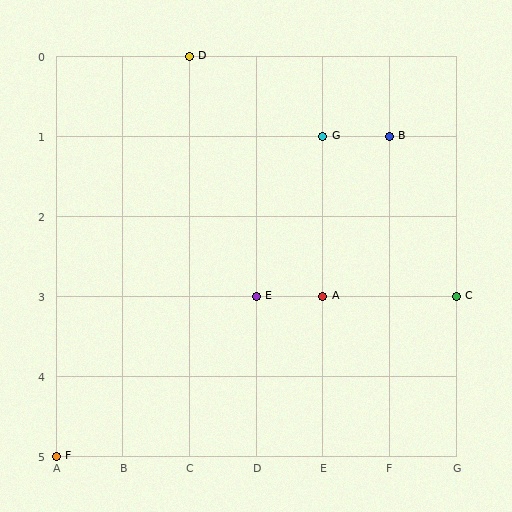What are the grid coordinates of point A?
Point A is at grid coordinates (E, 3).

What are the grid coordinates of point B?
Point B is at grid coordinates (F, 1).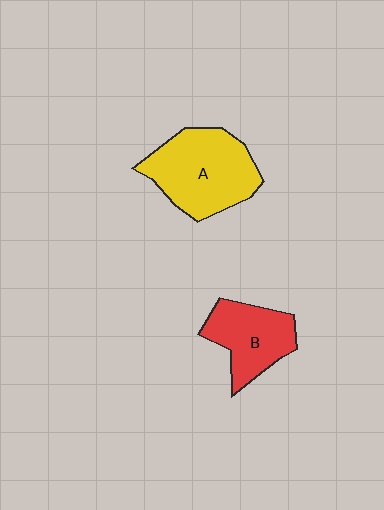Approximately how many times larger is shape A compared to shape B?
Approximately 1.4 times.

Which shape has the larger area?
Shape A (yellow).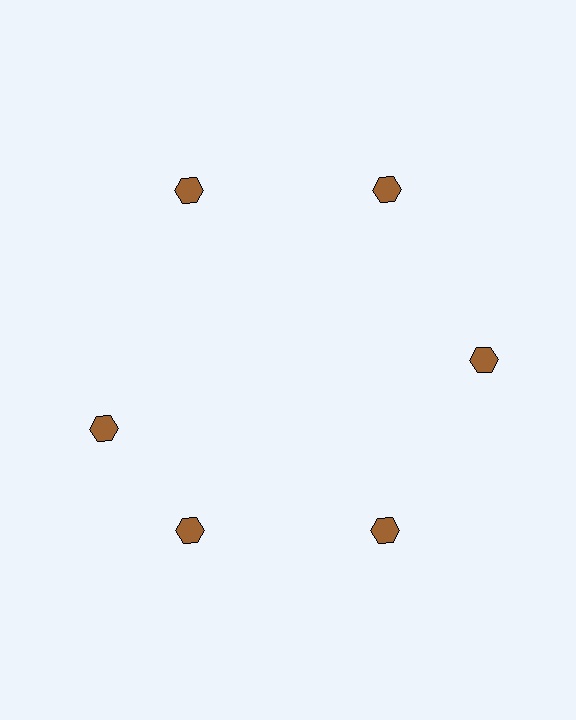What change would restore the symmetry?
The symmetry would be restored by rotating it back into even spacing with its neighbors so that all 6 hexagons sit at equal angles and equal distance from the center.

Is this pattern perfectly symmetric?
No. The 6 brown hexagons are arranged in a ring, but one element near the 9 o'clock position is rotated out of alignment along the ring, breaking the 6-fold rotational symmetry.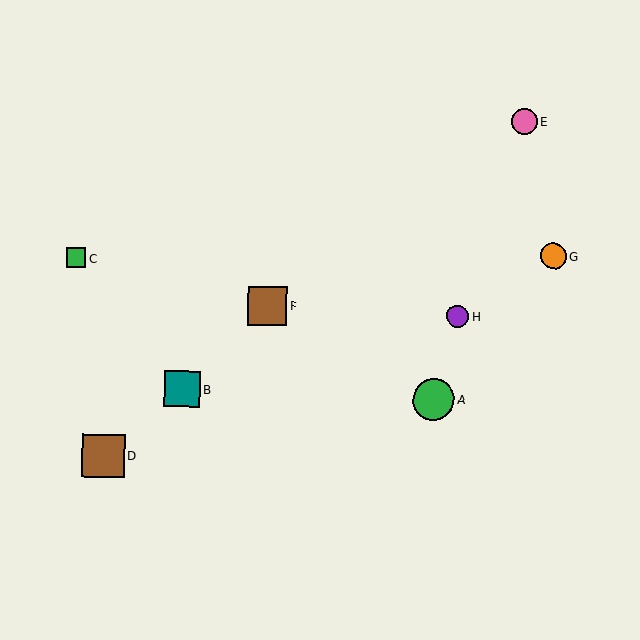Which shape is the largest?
The brown square (labeled D) is the largest.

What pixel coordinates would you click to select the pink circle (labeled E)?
Click at (524, 122) to select the pink circle E.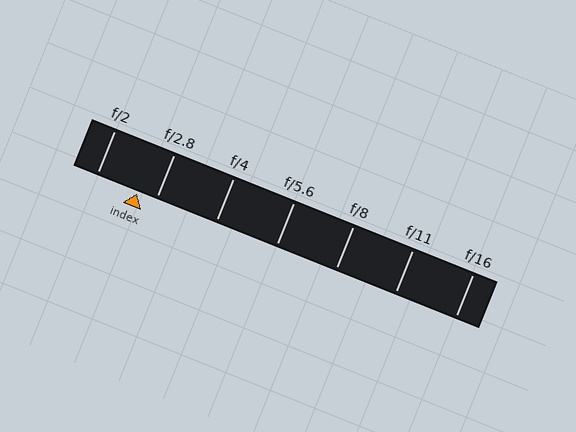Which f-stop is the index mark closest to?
The index mark is closest to f/2.8.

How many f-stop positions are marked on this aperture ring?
There are 7 f-stop positions marked.